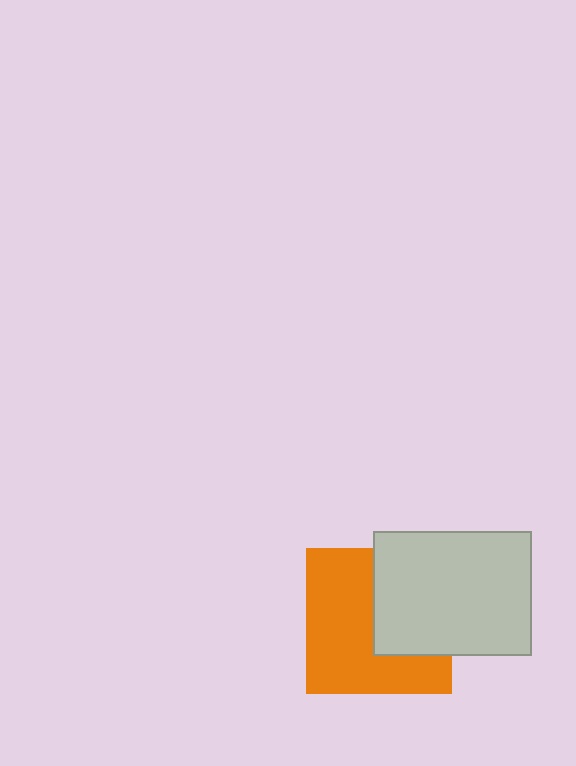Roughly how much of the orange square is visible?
About half of it is visible (roughly 60%).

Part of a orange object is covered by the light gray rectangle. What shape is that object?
It is a square.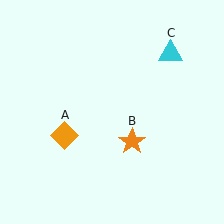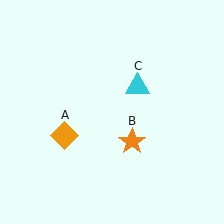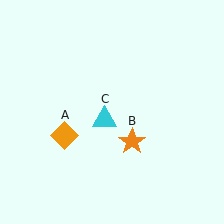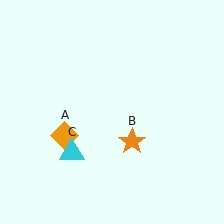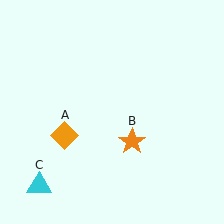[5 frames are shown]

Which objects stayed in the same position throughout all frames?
Orange diamond (object A) and orange star (object B) remained stationary.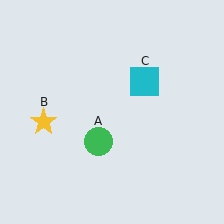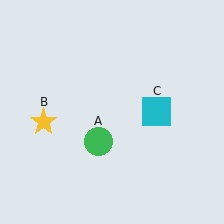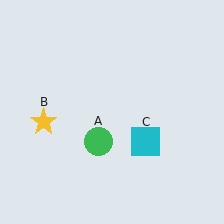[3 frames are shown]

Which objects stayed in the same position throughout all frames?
Green circle (object A) and yellow star (object B) remained stationary.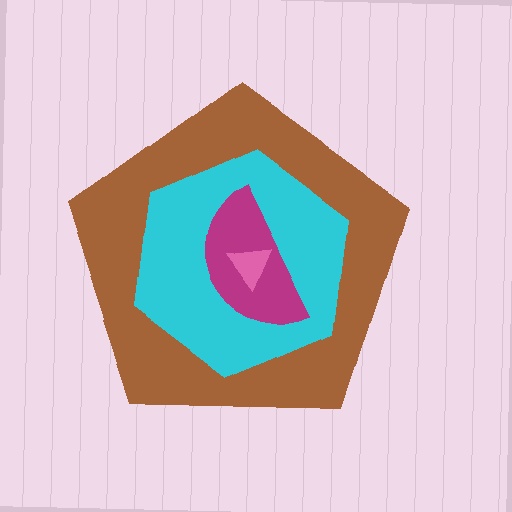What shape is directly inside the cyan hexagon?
The magenta semicircle.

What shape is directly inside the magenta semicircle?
The pink triangle.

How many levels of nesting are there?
4.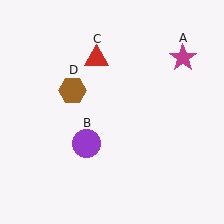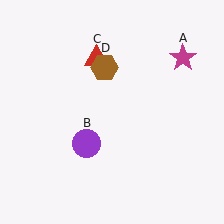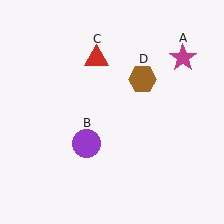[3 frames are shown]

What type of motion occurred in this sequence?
The brown hexagon (object D) rotated clockwise around the center of the scene.